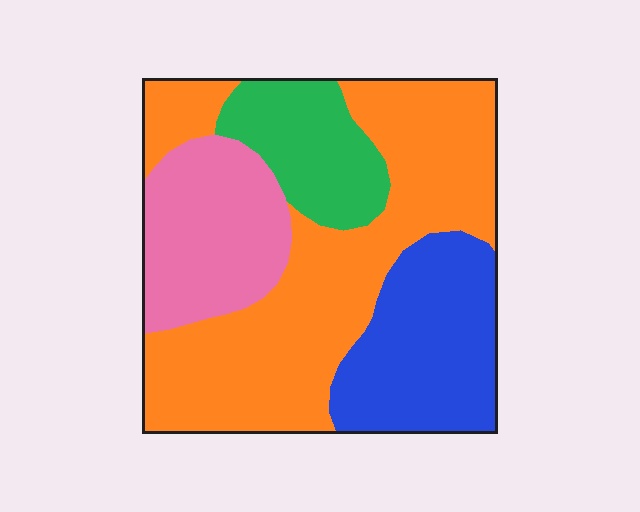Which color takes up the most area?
Orange, at roughly 45%.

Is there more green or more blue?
Blue.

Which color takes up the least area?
Green, at roughly 15%.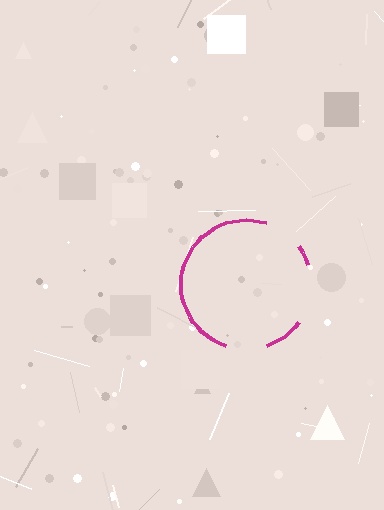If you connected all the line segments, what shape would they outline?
They would outline a circle.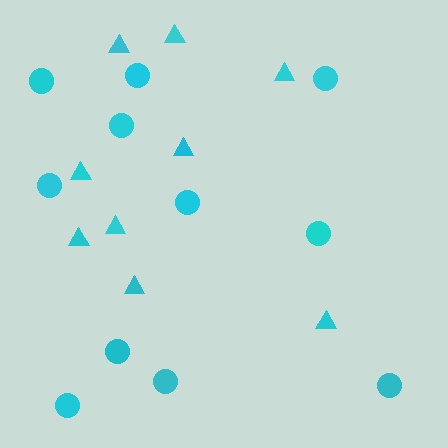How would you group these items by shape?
There are 2 groups: one group of circles (11) and one group of triangles (9).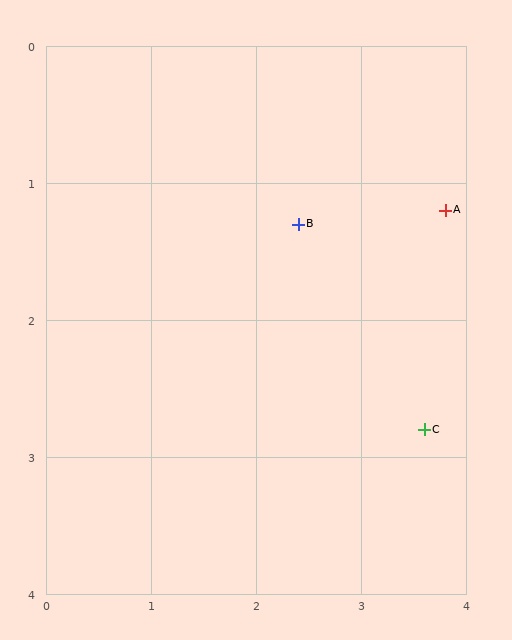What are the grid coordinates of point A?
Point A is at approximately (3.8, 1.2).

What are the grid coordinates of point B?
Point B is at approximately (2.4, 1.3).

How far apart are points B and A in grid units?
Points B and A are about 1.4 grid units apart.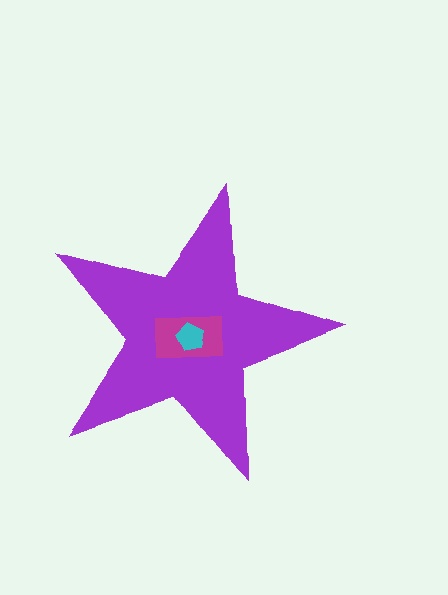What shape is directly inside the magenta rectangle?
The cyan pentagon.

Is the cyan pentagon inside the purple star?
Yes.